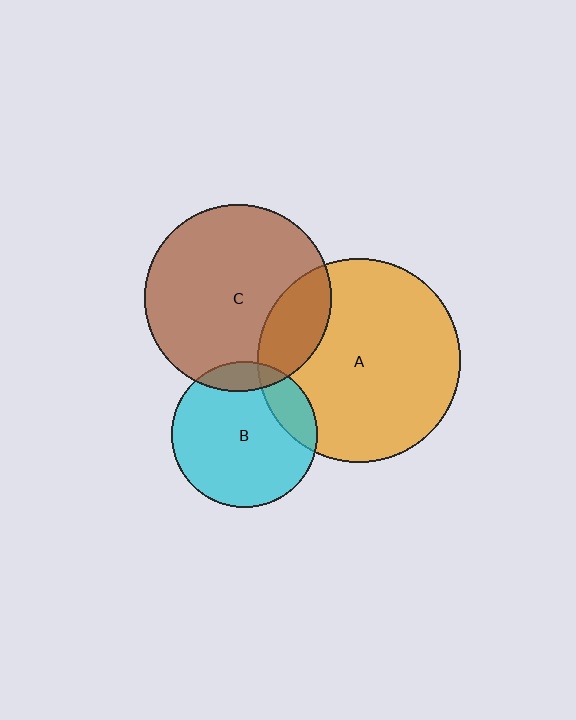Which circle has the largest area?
Circle A (orange).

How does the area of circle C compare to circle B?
Approximately 1.6 times.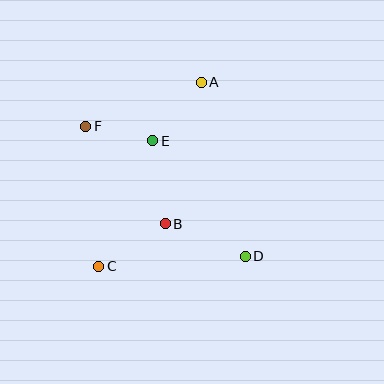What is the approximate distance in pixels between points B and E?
The distance between B and E is approximately 84 pixels.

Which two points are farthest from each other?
Points A and C are farthest from each other.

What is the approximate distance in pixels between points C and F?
The distance between C and F is approximately 140 pixels.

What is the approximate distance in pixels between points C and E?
The distance between C and E is approximately 137 pixels.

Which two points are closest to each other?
Points E and F are closest to each other.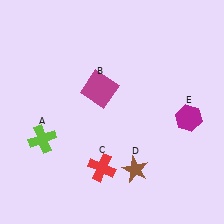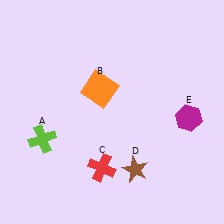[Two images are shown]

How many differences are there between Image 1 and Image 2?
There is 1 difference between the two images.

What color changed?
The square (B) changed from magenta in Image 1 to orange in Image 2.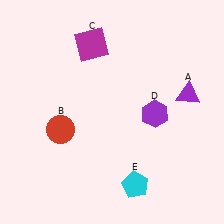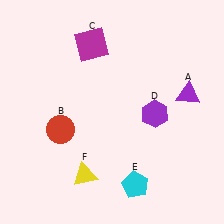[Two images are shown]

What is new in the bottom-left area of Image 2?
A yellow triangle (F) was added in the bottom-left area of Image 2.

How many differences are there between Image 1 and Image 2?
There is 1 difference between the two images.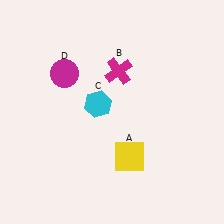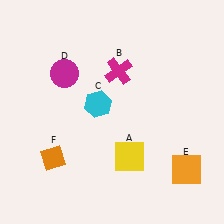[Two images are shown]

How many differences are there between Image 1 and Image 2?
There are 2 differences between the two images.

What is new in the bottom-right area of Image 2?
An orange square (E) was added in the bottom-right area of Image 2.